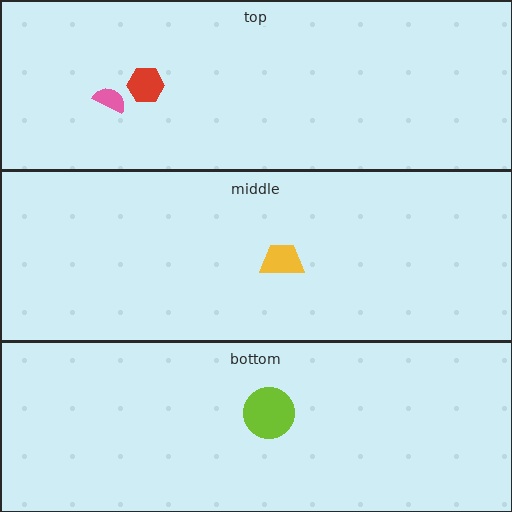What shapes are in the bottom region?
The lime circle.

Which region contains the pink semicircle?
The top region.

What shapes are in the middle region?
The yellow trapezoid.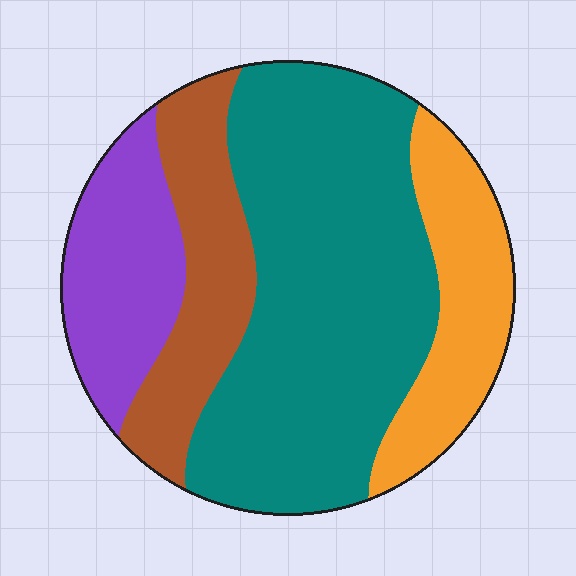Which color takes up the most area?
Teal, at roughly 50%.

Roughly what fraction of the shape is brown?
Brown takes up about one sixth (1/6) of the shape.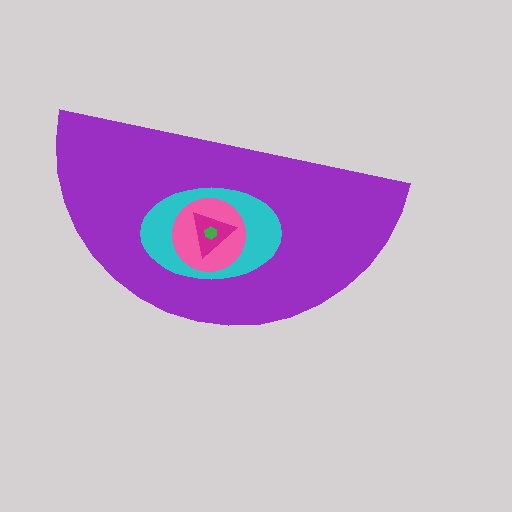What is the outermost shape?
The purple semicircle.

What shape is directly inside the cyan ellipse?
The pink circle.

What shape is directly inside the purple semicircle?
The cyan ellipse.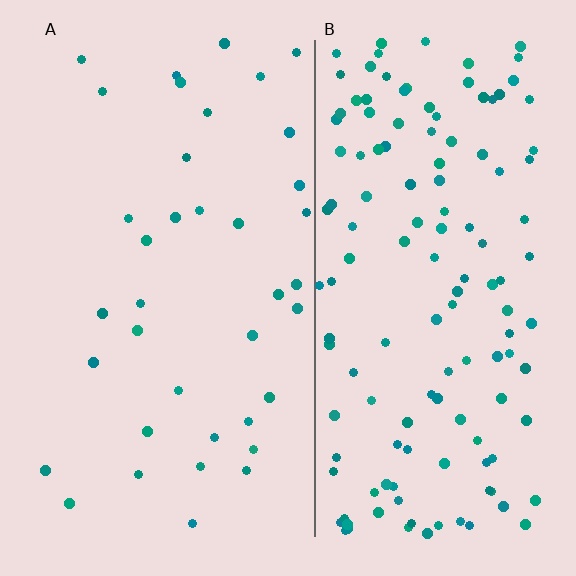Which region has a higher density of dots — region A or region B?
B (the right).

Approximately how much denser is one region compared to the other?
Approximately 3.7× — region B over region A.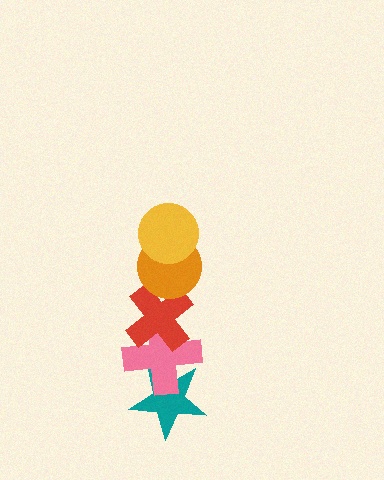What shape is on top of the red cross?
The orange circle is on top of the red cross.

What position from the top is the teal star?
The teal star is 5th from the top.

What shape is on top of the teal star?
The pink cross is on top of the teal star.